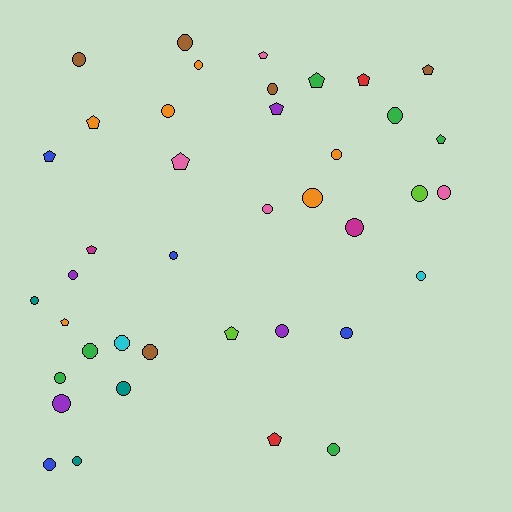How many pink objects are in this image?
There are 4 pink objects.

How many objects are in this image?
There are 40 objects.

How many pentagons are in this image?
There are 13 pentagons.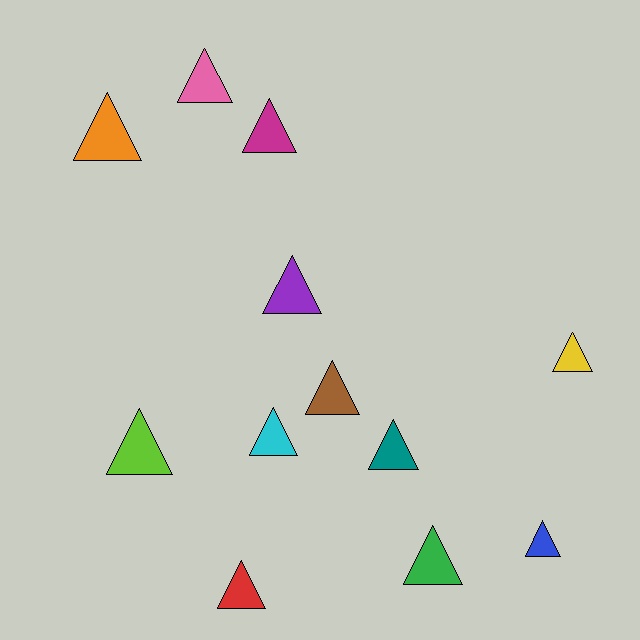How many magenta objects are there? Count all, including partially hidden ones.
There is 1 magenta object.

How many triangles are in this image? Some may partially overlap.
There are 12 triangles.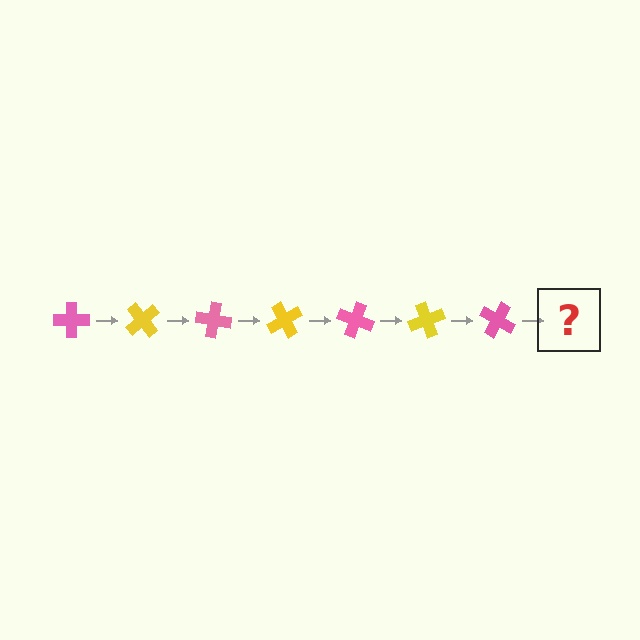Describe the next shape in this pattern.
It should be a yellow cross, rotated 350 degrees from the start.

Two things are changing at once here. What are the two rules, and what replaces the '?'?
The two rules are that it rotates 50 degrees each step and the color cycles through pink and yellow. The '?' should be a yellow cross, rotated 350 degrees from the start.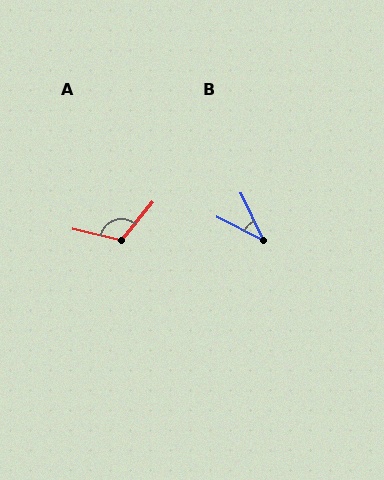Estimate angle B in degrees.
Approximately 38 degrees.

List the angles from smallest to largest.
B (38°), A (115°).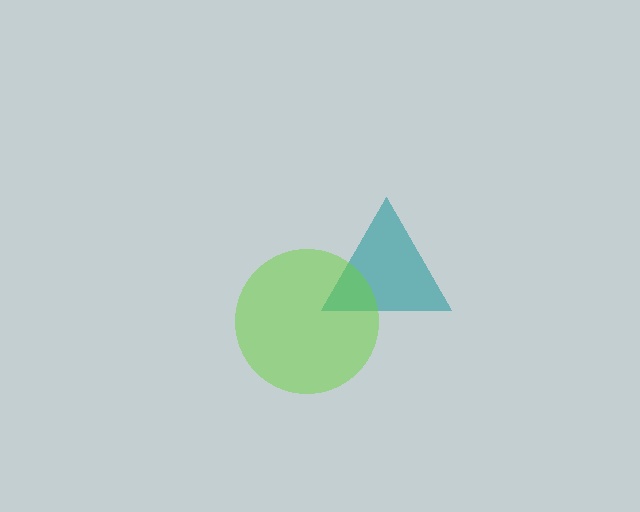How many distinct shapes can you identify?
There are 2 distinct shapes: a teal triangle, a lime circle.